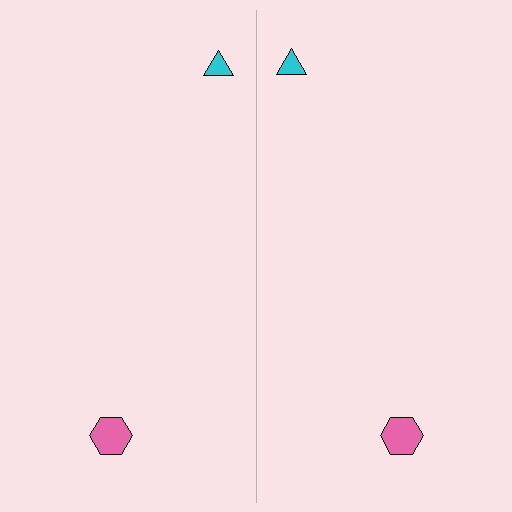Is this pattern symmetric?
Yes, this pattern has bilateral (reflection) symmetry.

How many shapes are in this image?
There are 4 shapes in this image.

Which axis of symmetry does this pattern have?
The pattern has a vertical axis of symmetry running through the center of the image.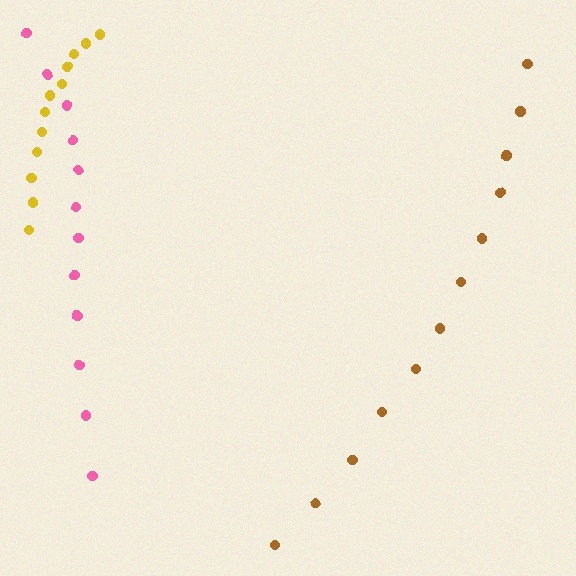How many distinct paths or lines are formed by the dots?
There are 3 distinct paths.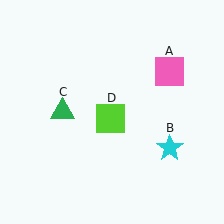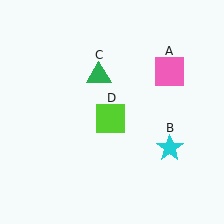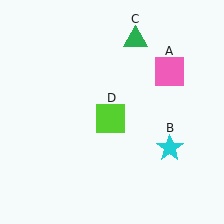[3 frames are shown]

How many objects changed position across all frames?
1 object changed position: green triangle (object C).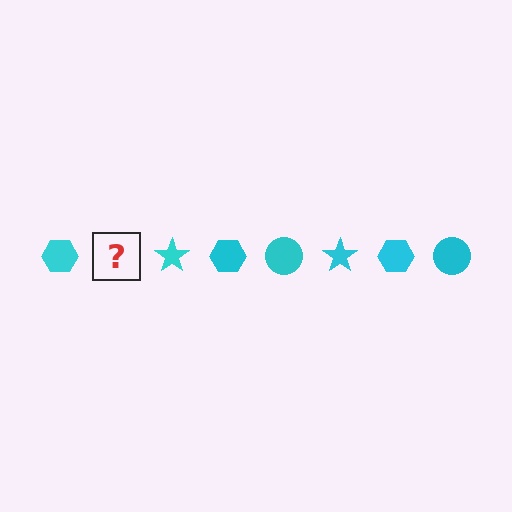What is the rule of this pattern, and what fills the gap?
The rule is that the pattern cycles through hexagon, circle, star shapes in cyan. The gap should be filled with a cyan circle.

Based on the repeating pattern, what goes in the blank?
The blank should be a cyan circle.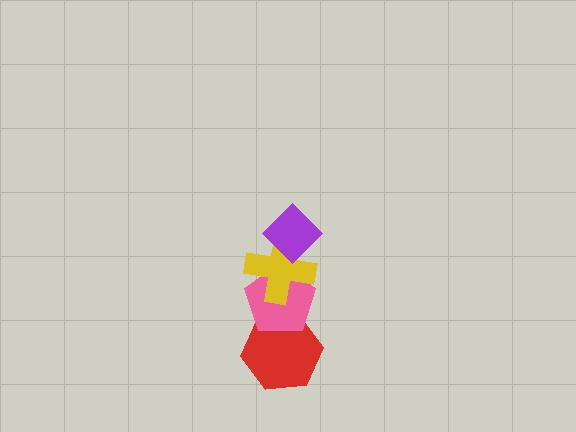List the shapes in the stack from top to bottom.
From top to bottom: the purple diamond, the yellow cross, the pink pentagon, the red hexagon.